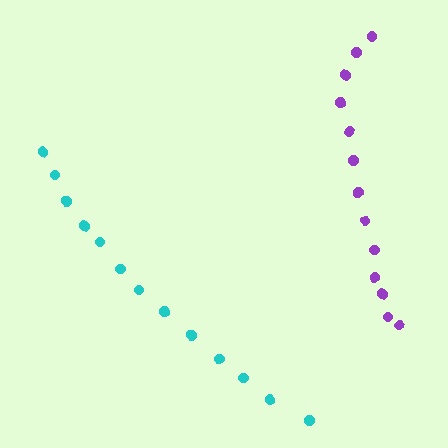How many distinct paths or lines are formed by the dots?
There are 2 distinct paths.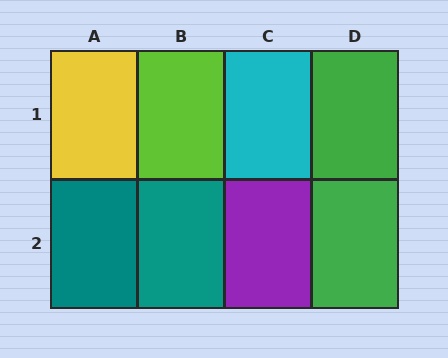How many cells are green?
2 cells are green.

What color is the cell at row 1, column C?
Cyan.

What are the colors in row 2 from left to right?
Teal, teal, purple, green.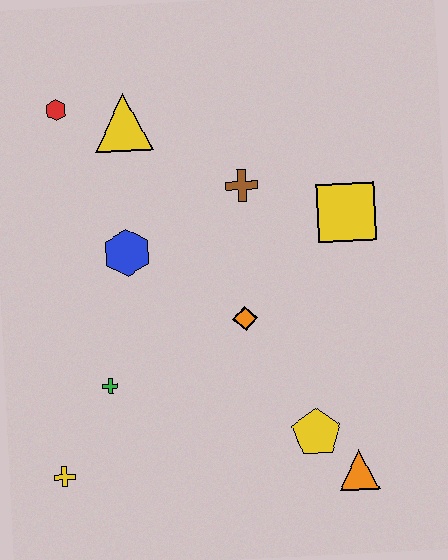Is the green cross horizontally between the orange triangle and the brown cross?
No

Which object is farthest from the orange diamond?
The red hexagon is farthest from the orange diamond.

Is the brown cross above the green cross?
Yes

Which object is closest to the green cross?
The yellow cross is closest to the green cross.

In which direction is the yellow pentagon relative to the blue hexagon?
The yellow pentagon is below the blue hexagon.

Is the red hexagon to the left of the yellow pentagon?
Yes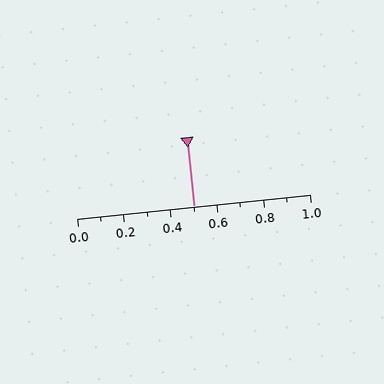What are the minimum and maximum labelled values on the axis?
The axis runs from 0.0 to 1.0.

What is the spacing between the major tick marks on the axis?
The major ticks are spaced 0.2 apart.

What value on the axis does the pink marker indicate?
The marker indicates approximately 0.5.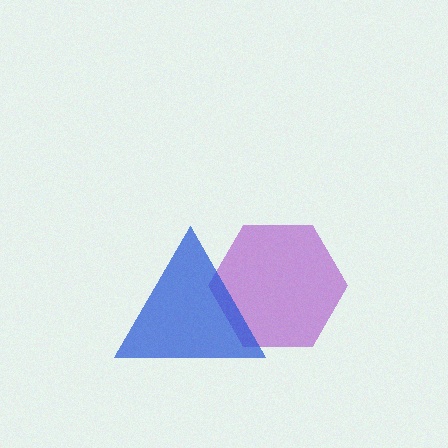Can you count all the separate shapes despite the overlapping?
Yes, there are 2 separate shapes.